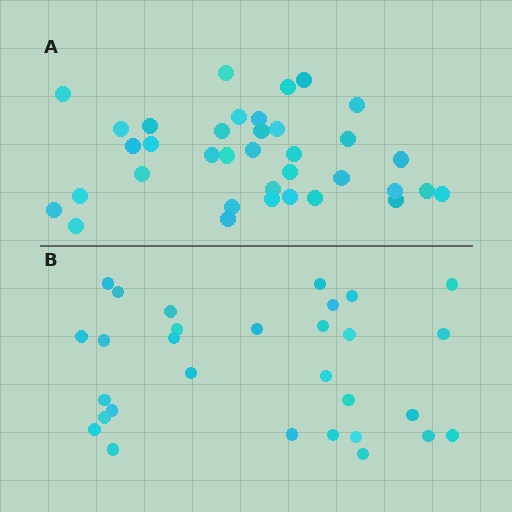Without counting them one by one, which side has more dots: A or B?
Region A (the top region) has more dots.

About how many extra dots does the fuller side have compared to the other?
Region A has about 6 more dots than region B.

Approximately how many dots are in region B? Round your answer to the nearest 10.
About 30 dots.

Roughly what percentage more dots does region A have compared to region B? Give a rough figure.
About 20% more.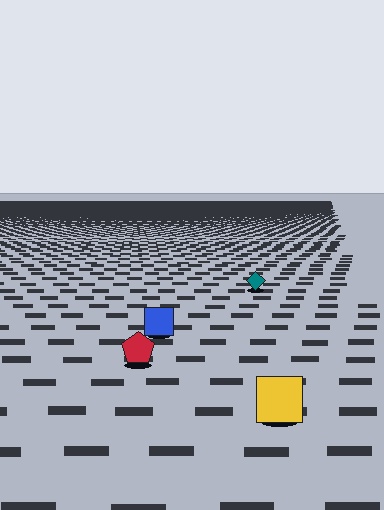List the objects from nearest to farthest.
From nearest to farthest: the yellow square, the red pentagon, the blue square, the teal diamond.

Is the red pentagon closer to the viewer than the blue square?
Yes. The red pentagon is closer — you can tell from the texture gradient: the ground texture is coarser near it.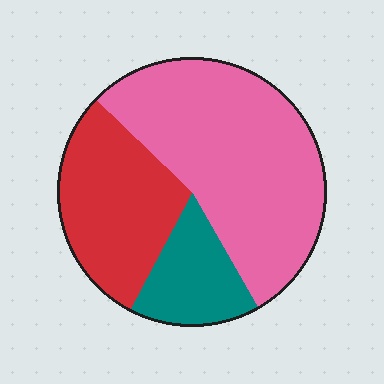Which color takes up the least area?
Teal, at roughly 15%.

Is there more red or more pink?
Pink.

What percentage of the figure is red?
Red takes up about one third (1/3) of the figure.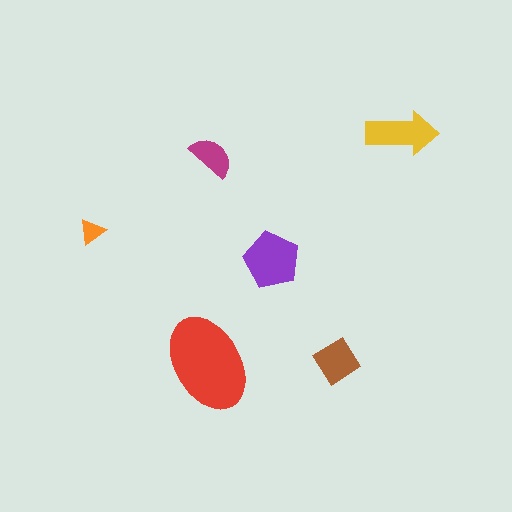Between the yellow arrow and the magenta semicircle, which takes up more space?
The yellow arrow.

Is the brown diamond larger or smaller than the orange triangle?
Larger.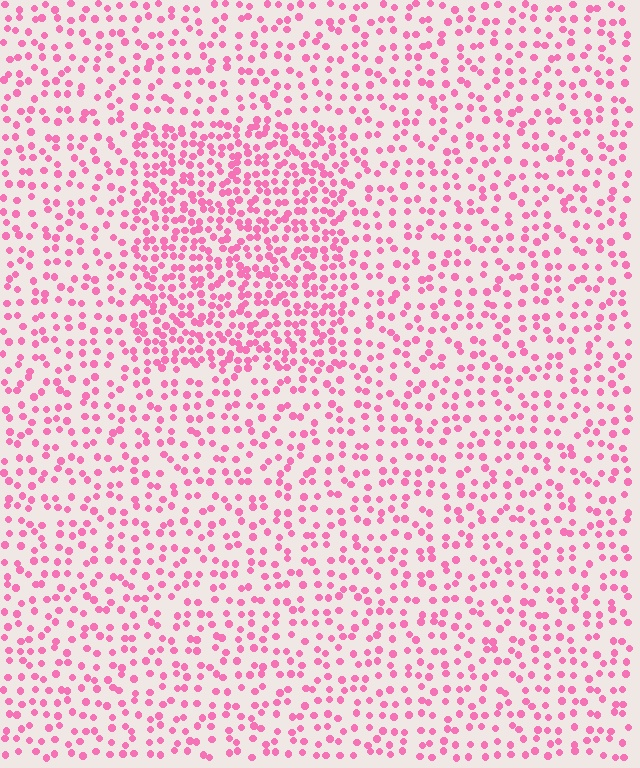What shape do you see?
I see a rectangle.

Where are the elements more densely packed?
The elements are more densely packed inside the rectangle boundary.